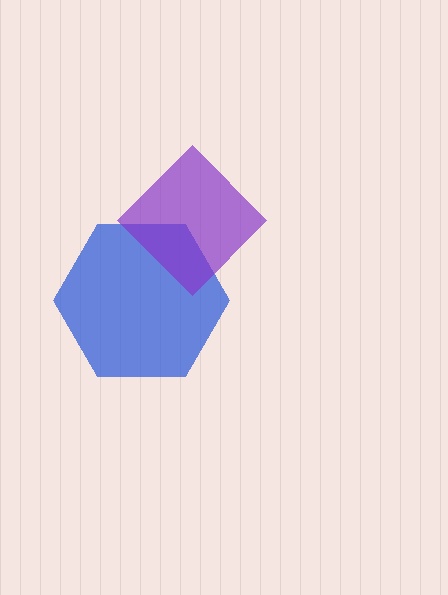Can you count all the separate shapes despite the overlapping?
Yes, there are 2 separate shapes.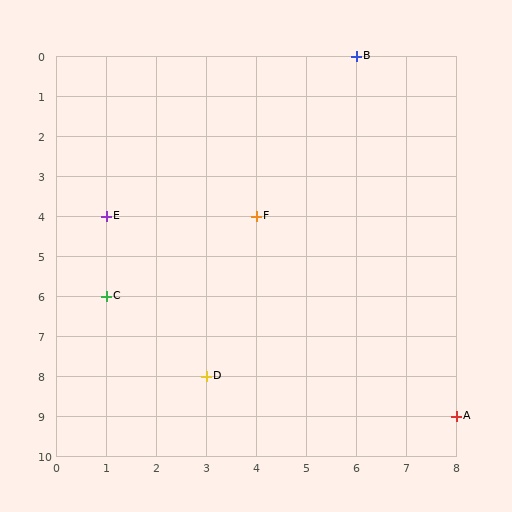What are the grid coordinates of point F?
Point F is at grid coordinates (4, 4).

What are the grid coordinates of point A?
Point A is at grid coordinates (8, 9).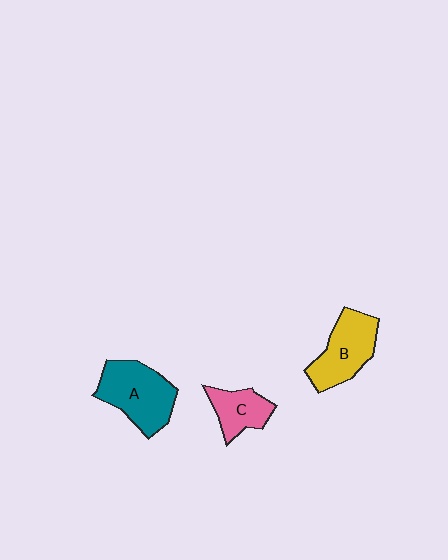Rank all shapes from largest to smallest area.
From largest to smallest: A (teal), B (yellow), C (pink).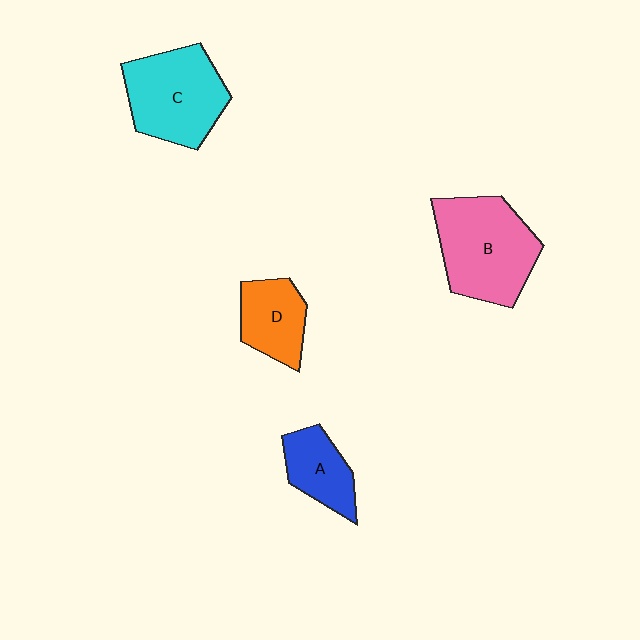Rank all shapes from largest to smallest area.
From largest to smallest: B (pink), C (cyan), D (orange), A (blue).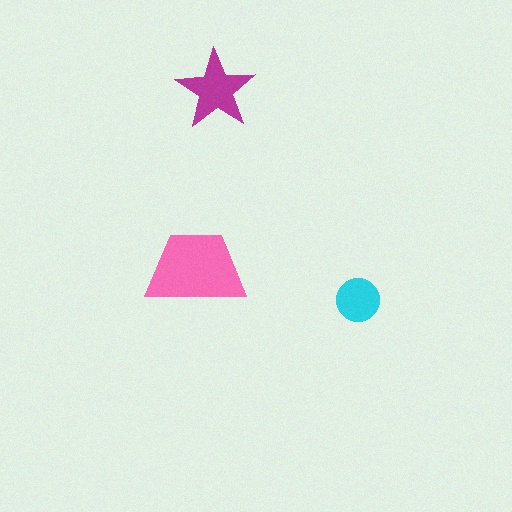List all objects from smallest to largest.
The cyan circle, the magenta star, the pink trapezoid.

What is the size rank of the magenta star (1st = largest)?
2nd.